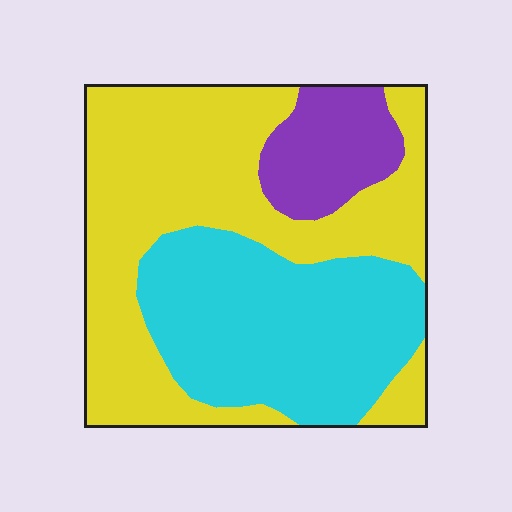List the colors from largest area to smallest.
From largest to smallest: yellow, cyan, purple.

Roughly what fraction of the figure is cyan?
Cyan takes up between a quarter and a half of the figure.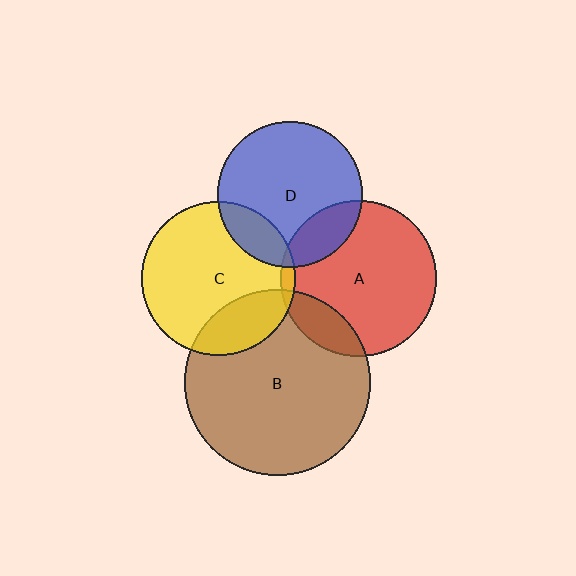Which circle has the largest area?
Circle B (brown).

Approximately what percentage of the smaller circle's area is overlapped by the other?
Approximately 20%.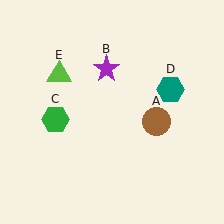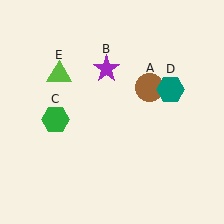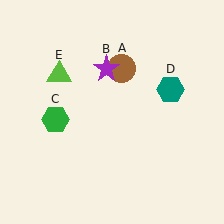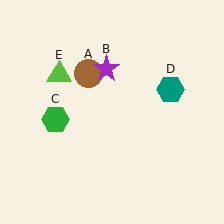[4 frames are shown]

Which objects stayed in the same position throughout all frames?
Purple star (object B) and green hexagon (object C) and teal hexagon (object D) and lime triangle (object E) remained stationary.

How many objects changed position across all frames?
1 object changed position: brown circle (object A).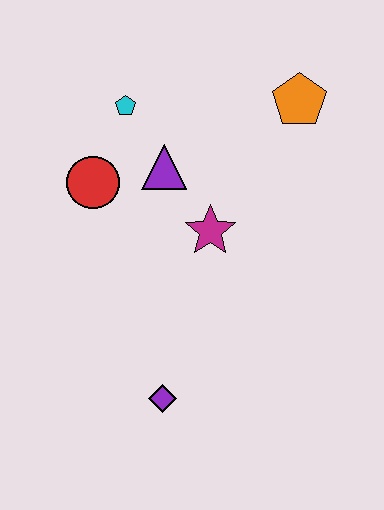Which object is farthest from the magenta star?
The purple diamond is farthest from the magenta star.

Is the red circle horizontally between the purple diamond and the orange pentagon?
No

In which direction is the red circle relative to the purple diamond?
The red circle is above the purple diamond.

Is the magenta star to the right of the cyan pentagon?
Yes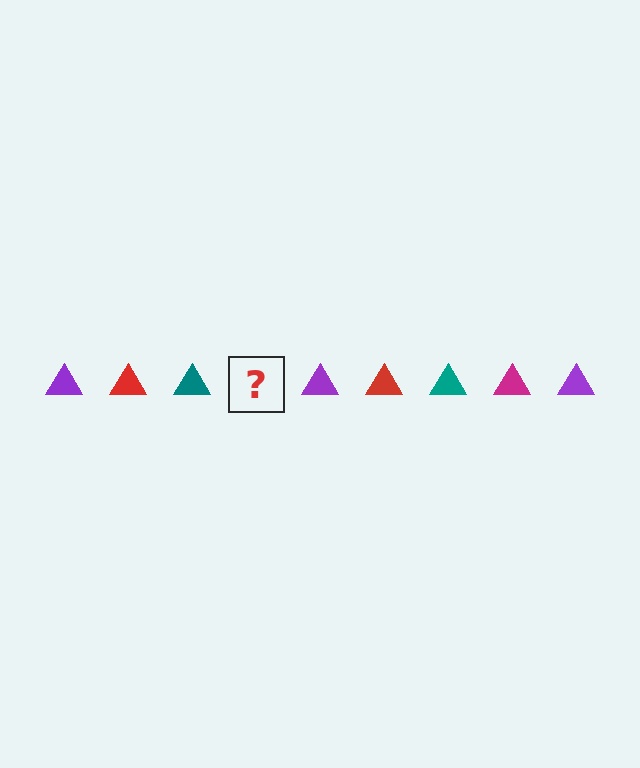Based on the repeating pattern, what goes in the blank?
The blank should be a magenta triangle.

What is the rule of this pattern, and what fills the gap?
The rule is that the pattern cycles through purple, red, teal, magenta triangles. The gap should be filled with a magenta triangle.